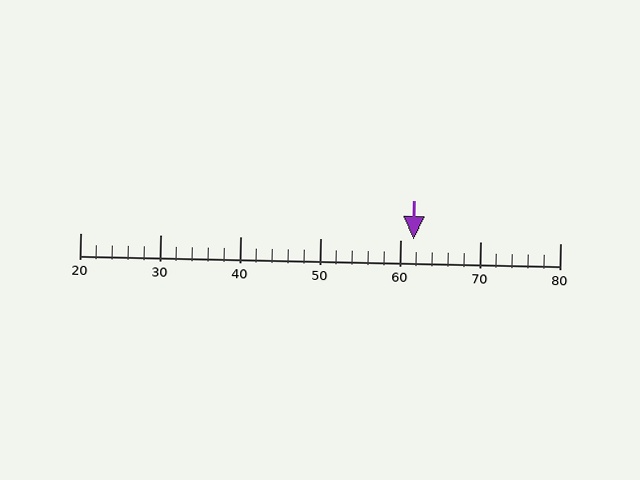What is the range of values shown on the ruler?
The ruler shows values from 20 to 80.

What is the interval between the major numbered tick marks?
The major tick marks are spaced 10 units apart.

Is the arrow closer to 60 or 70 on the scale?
The arrow is closer to 60.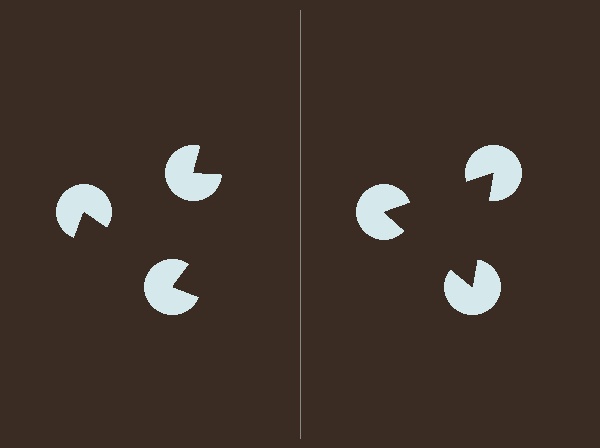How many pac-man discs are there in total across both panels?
6 — 3 on each side.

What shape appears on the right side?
An illusory triangle.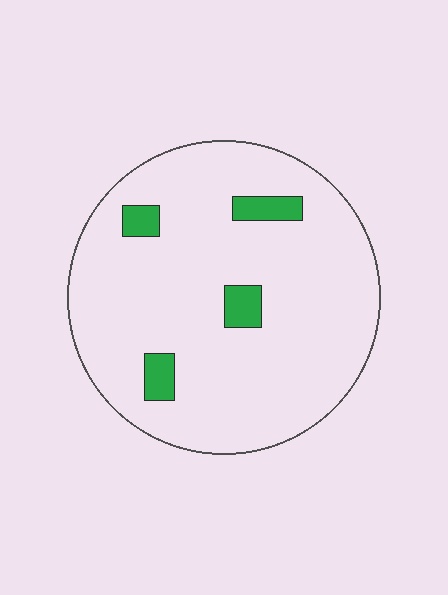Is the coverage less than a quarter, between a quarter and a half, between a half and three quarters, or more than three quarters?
Less than a quarter.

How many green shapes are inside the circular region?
4.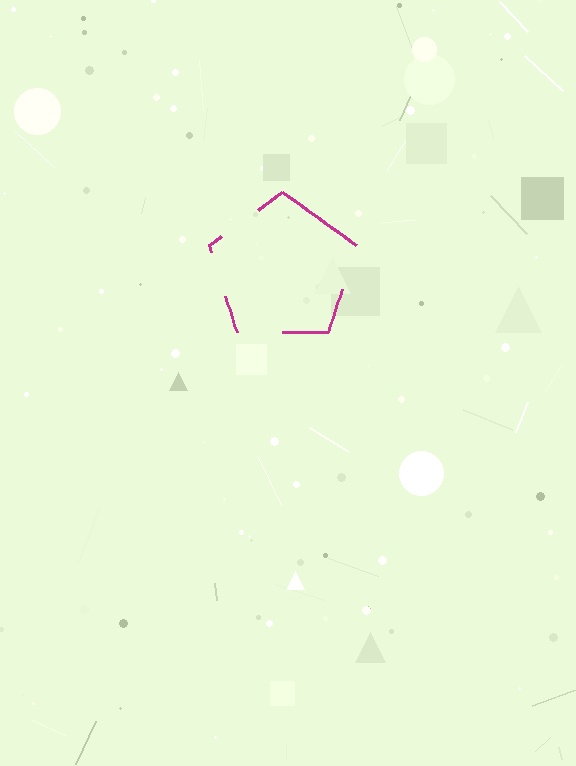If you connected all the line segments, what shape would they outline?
They would outline a pentagon.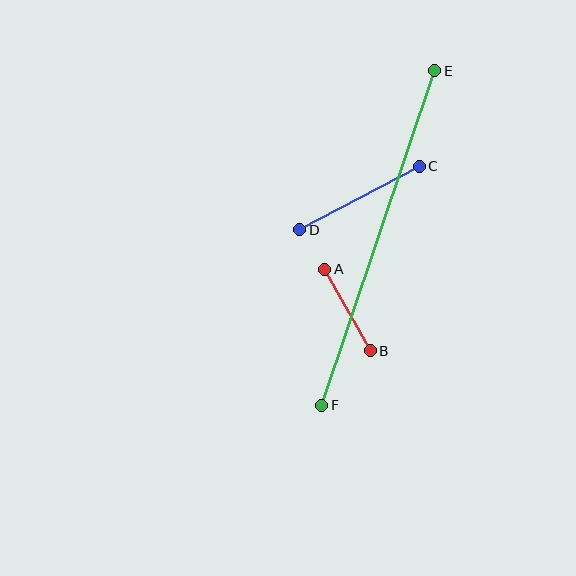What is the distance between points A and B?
The distance is approximately 93 pixels.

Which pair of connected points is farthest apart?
Points E and F are farthest apart.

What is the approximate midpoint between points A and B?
The midpoint is at approximately (347, 310) pixels.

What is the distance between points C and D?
The distance is approximately 135 pixels.